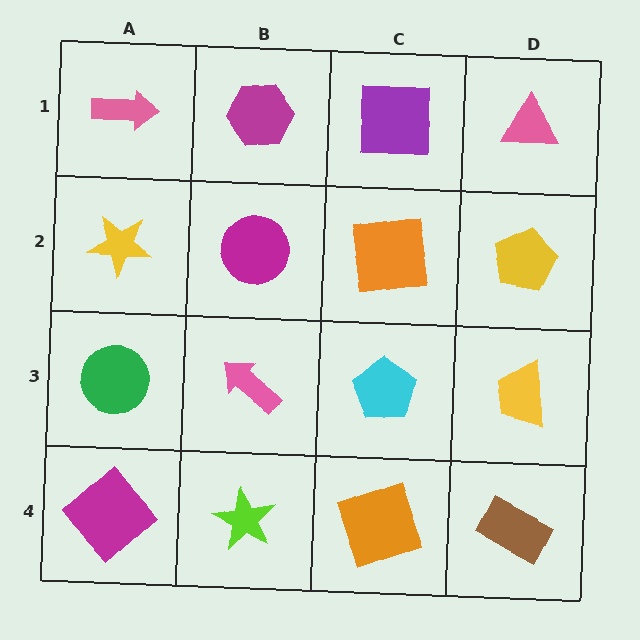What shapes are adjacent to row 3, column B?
A magenta circle (row 2, column B), a lime star (row 4, column B), a green circle (row 3, column A), a cyan pentagon (row 3, column C).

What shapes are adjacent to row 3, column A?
A yellow star (row 2, column A), a magenta diamond (row 4, column A), a pink arrow (row 3, column B).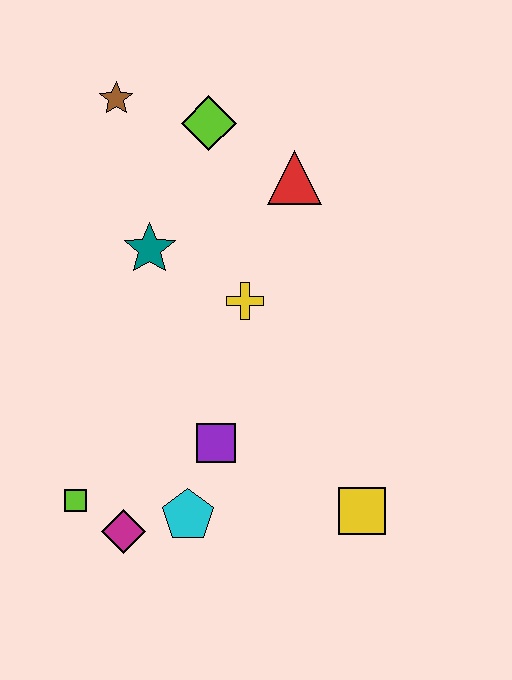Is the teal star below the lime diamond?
Yes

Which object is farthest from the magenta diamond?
The brown star is farthest from the magenta diamond.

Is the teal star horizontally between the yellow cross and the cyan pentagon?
No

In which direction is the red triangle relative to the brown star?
The red triangle is to the right of the brown star.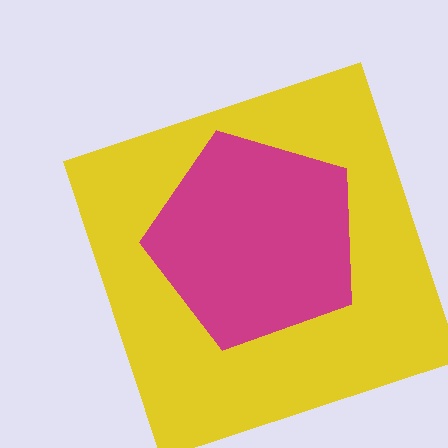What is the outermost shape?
The yellow square.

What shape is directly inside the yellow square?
The magenta pentagon.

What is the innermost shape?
The magenta pentagon.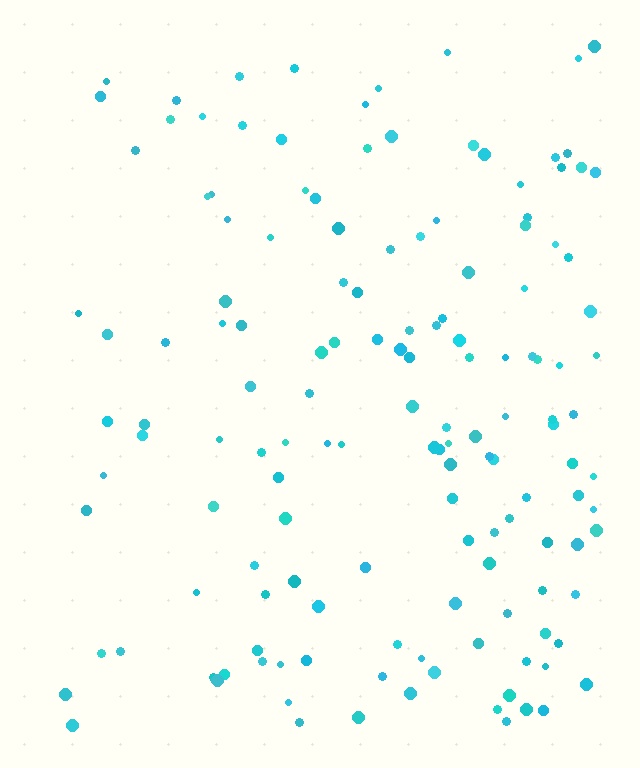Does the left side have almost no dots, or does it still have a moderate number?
Still a moderate number, just noticeably fewer than the right.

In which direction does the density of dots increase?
From left to right, with the right side densest.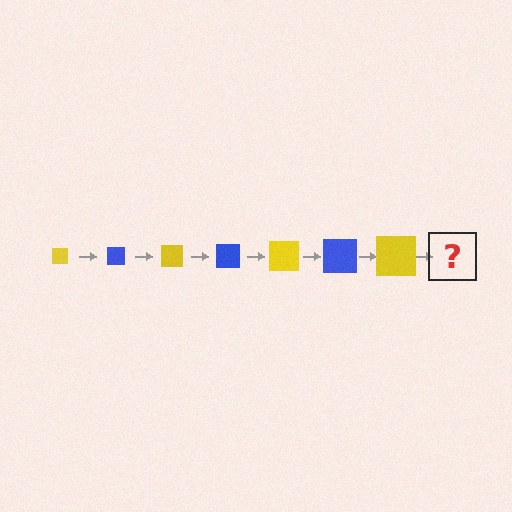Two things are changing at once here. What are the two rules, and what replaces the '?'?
The two rules are that the square grows larger each step and the color cycles through yellow and blue. The '?' should be a blue square, larger than the previous one.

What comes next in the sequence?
The next element should be a blue square, larger than the previous one.